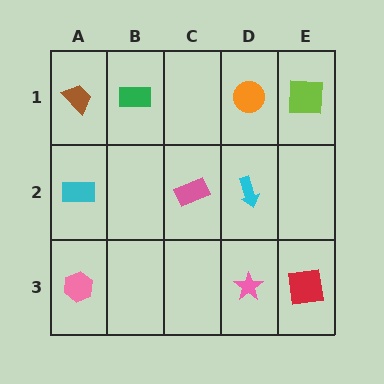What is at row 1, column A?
A brown trapezoid.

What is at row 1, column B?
A green rectangle.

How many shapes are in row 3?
3 shapes.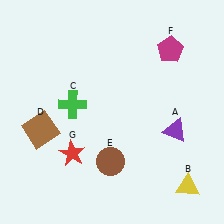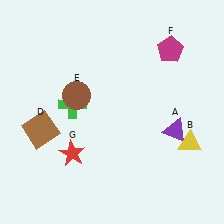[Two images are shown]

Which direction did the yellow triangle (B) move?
The yellow triangle (B) moved up.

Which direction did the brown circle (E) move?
The brown circle (E) moved up.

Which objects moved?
The objects that moved are: the yellow triangle (B), the brown circle (E).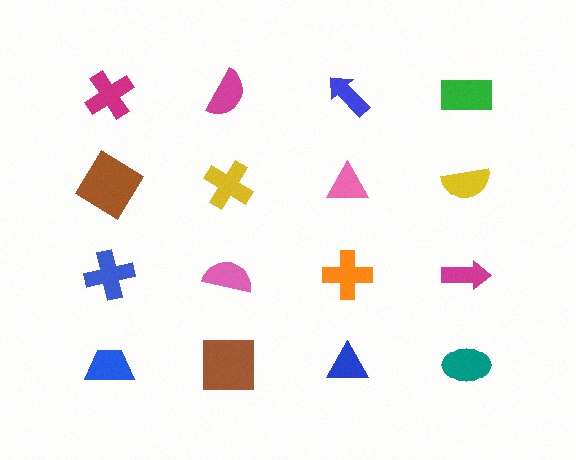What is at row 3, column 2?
A pink semicircle.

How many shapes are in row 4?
4 shapes.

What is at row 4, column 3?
A blue triangle.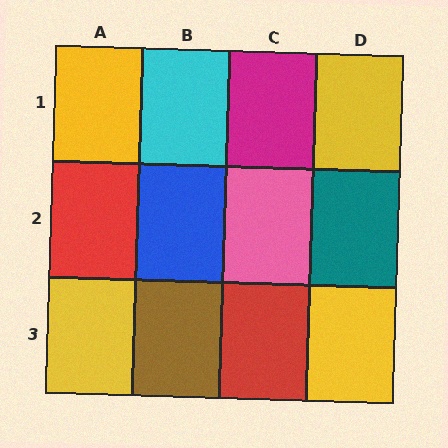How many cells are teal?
1 cell is teal.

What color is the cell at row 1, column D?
Yellow.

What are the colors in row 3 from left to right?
Yellow, brown, red, yellow.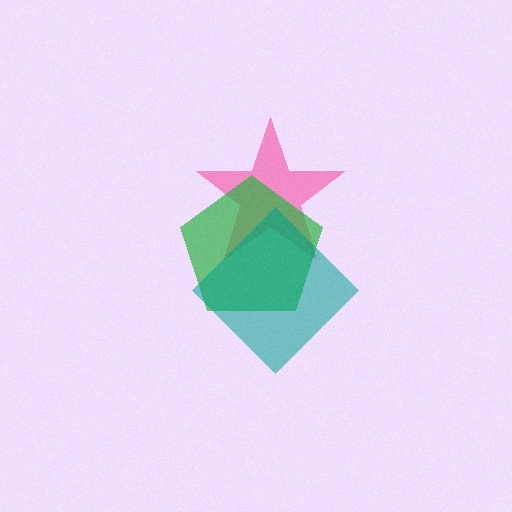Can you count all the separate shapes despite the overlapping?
Yes, there are 3 separate shapes.